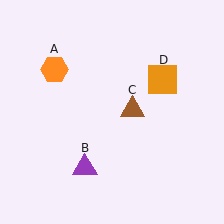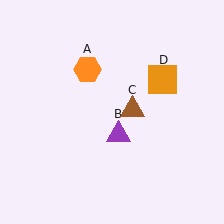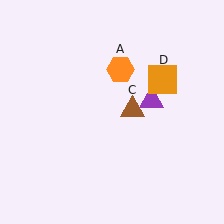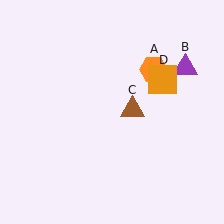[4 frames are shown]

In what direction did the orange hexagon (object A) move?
The orange hexagon (object A) moved right.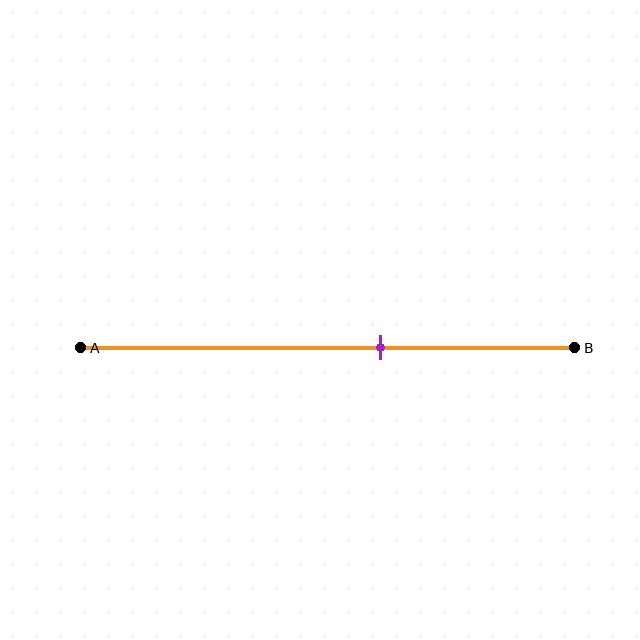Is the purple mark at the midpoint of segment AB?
No, the mark is at about 60% from A, not at the 50% midpoint.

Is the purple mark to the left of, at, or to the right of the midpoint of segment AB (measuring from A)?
The purple mark is to the right of the midpoint of segment AB.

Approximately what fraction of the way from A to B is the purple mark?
The purple mark is approximately 60% of the way from A to B.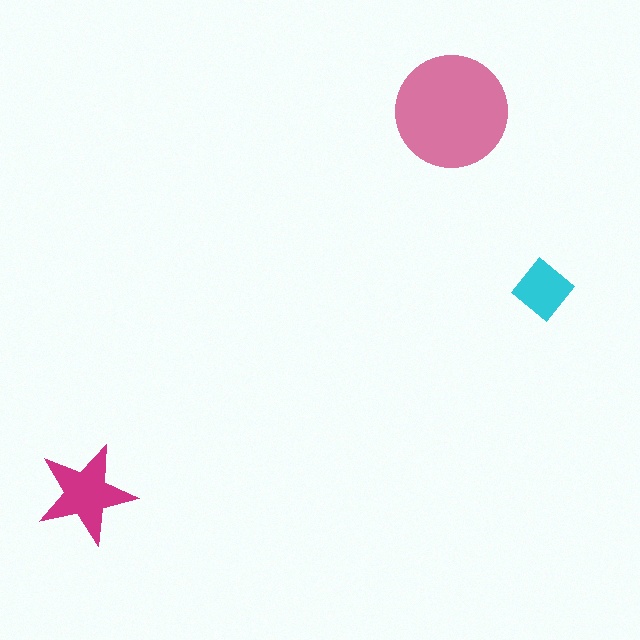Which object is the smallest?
The cyan diamond.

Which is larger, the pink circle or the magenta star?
The pink circle.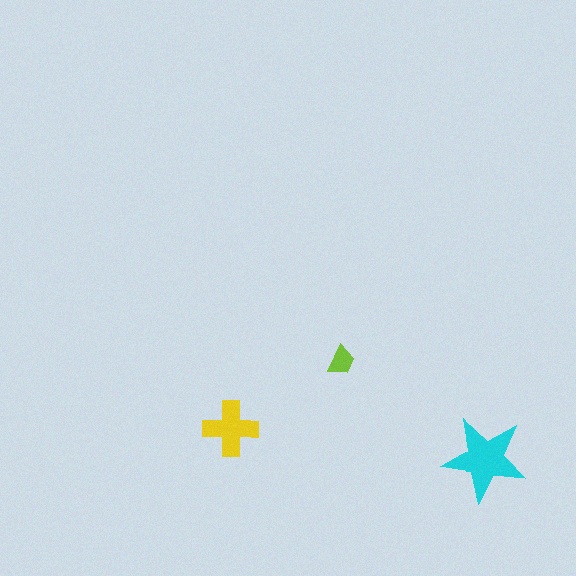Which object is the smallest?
The lime trapezoid.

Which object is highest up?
The lime trapezoid is topmost.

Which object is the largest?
The cyan star.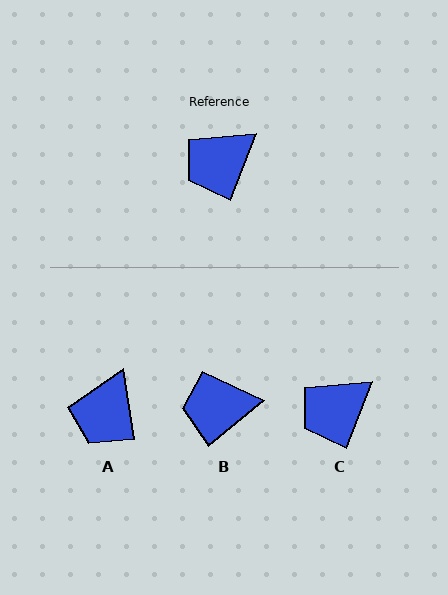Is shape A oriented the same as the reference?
No, it is off by about 30 degrees.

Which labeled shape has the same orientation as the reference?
C.